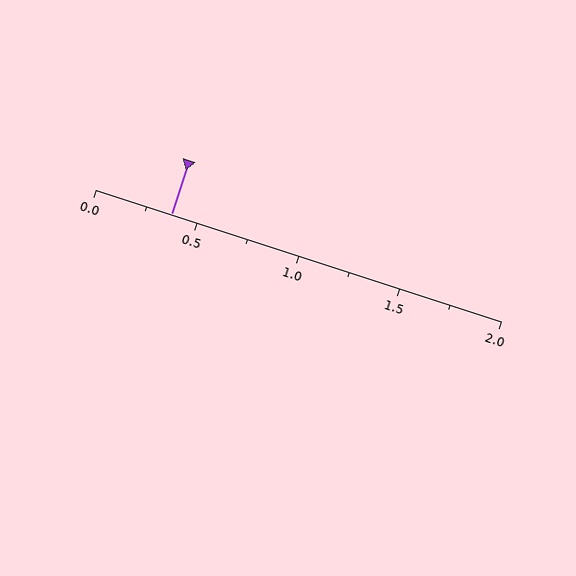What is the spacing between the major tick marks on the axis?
The major ticks are spaced 0.5 apart.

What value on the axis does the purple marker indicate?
The marker indicates approximately 0.38.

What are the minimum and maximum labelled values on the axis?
The axis runs from 0.0 to 2.0.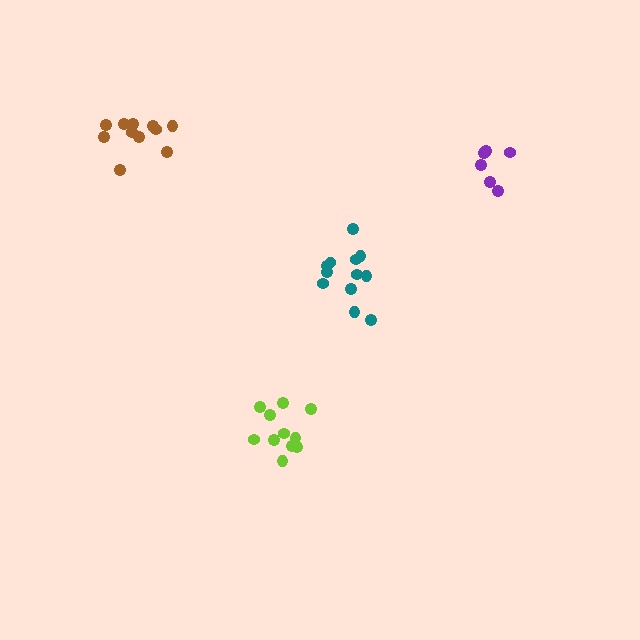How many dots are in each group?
Group 1: 11 dots, Group 2: 11 dots, Group 3: 12 dots, Group 4: 6 dots (40 total).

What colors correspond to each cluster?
The clusters are colored: brown, lime, teal, purple.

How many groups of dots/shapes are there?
There are 4 groups.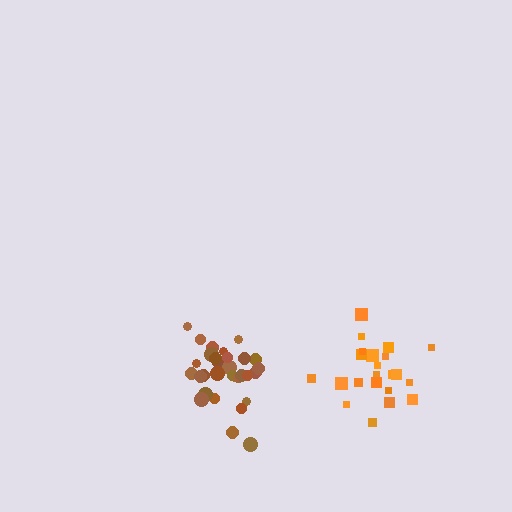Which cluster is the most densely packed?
Brown.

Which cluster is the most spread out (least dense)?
Orange.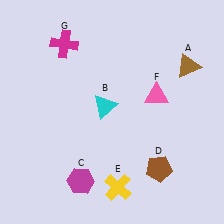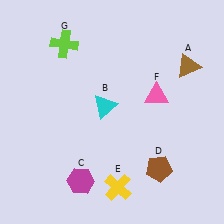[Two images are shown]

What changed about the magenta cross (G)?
In Image 1, G is magenta. In Image 2, it changed to lime.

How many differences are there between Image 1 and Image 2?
There is 1 difference between the two images.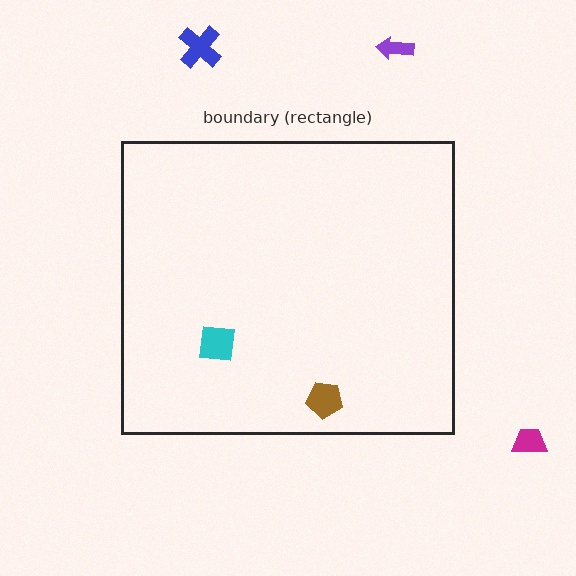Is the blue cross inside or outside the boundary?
Outside.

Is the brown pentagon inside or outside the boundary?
Inside.